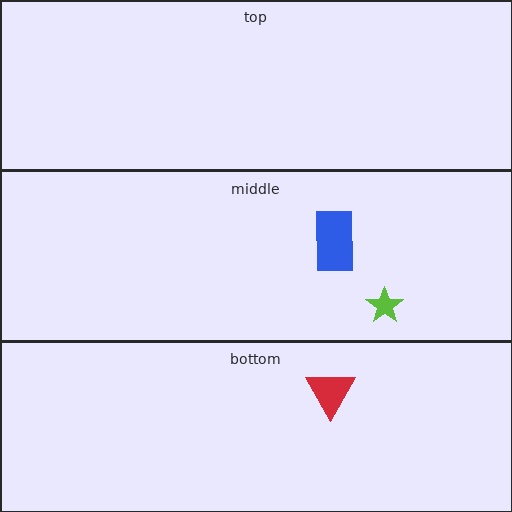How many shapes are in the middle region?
2.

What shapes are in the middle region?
The lime star, the blue rectangle.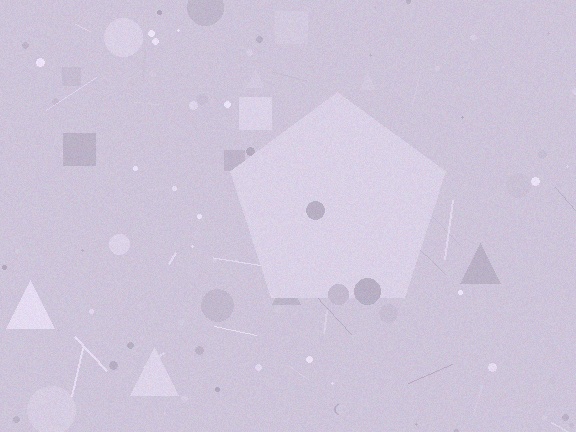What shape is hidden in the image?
A pentagon is hidden in the image.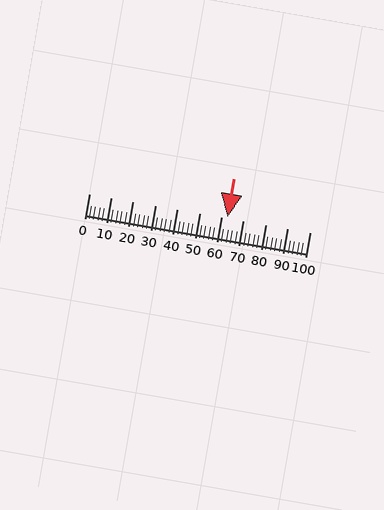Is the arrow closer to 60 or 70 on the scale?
The arrow is closer to 60.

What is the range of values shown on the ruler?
The ruler shows values from 0 to 100.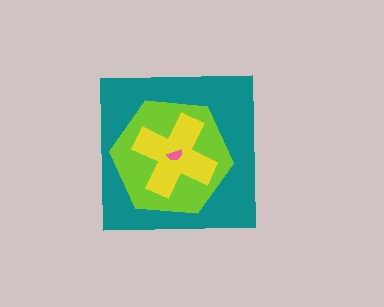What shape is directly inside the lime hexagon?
The yellow cross.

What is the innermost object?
The pink semicircle.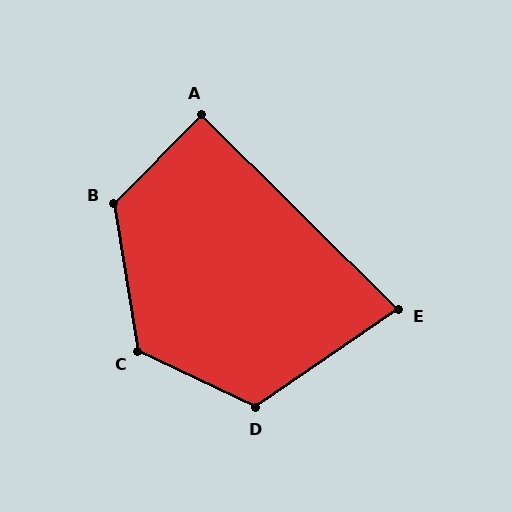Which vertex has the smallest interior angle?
E, at approximately 79 degrees.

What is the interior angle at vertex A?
Approximately 90 degrees (approximately right).